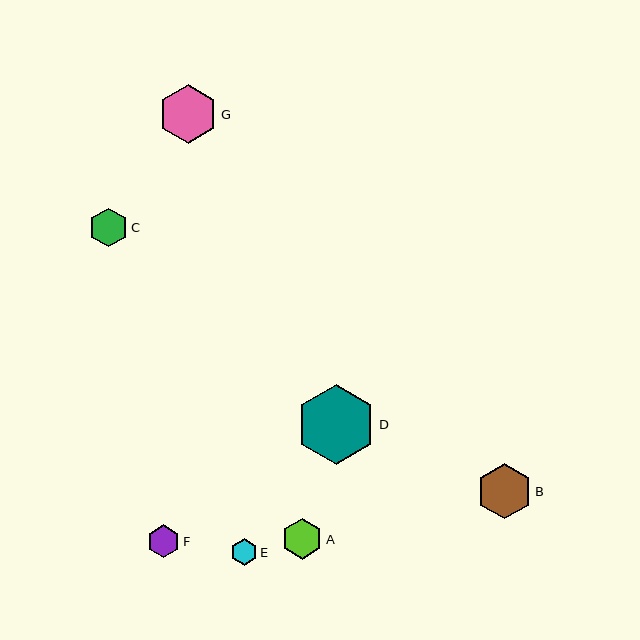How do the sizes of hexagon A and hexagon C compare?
Hexagon A and hexagon C are approximately the same size.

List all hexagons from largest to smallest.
From largest to smallest: D, G, B, A, C, F, E.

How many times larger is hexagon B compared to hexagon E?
Hexagon B is approximately 2.1 times the size of hexagon E.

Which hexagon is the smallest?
Hexagon E is the smallest with a size of approximately 26 pixels.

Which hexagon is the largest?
Hexagon D is the largest with a size of approximately 80 pixels.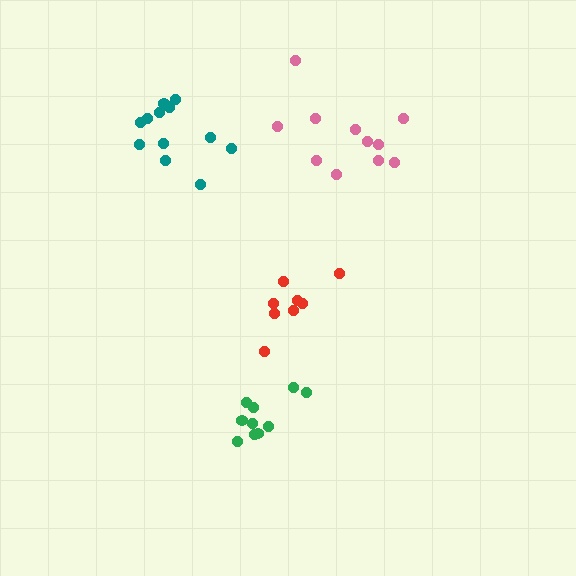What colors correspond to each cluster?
The clusters are colored: red, pink, green, teal.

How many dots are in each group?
Group 1: 8 dots, Group 2: 11 dots, Group 3: 10 dots, Group 4: 12 dots (41 total).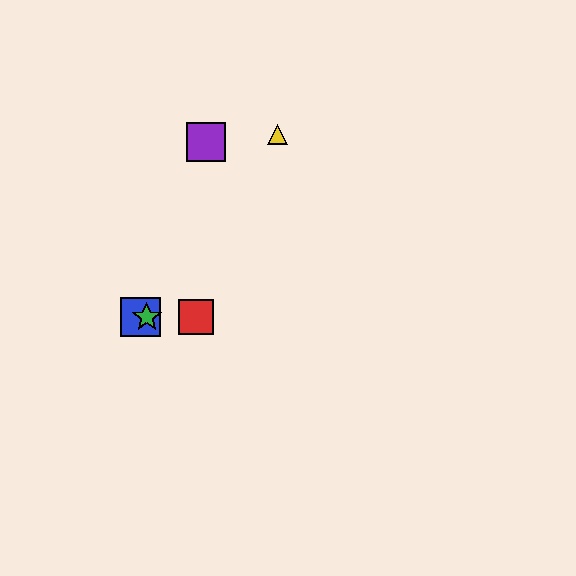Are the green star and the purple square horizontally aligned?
No, the green star is at y≈317 and the purple square is at y≈142.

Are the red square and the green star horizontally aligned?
Yes, both are at y≈317.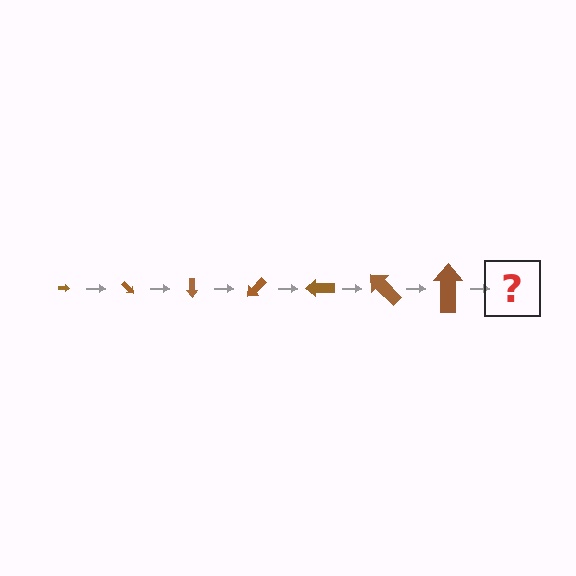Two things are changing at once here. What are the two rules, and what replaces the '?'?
The two rules are that the arrow grows larger each step and it rotates 45 degrees each step. The '?' should be an arrow, larger than the previous one and rotated 315 degrees from the start.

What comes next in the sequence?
The next element should be an arrow, larger than the previous one and rotated 315 degrees from the start.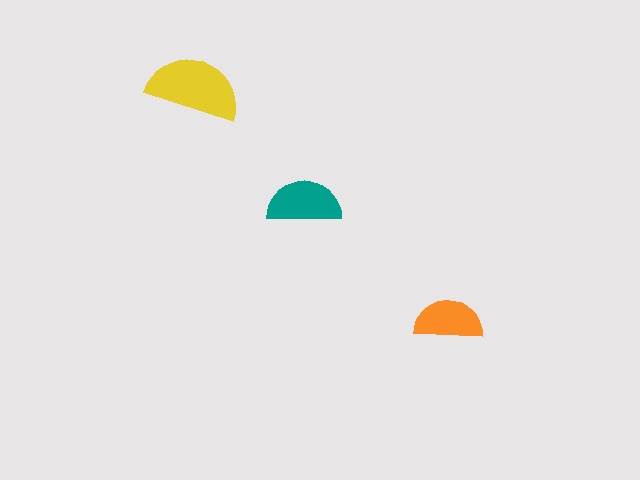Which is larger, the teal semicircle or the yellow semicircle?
The yellow one.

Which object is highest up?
The yellow semicircle is topmost.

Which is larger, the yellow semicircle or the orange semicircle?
The yellow one.